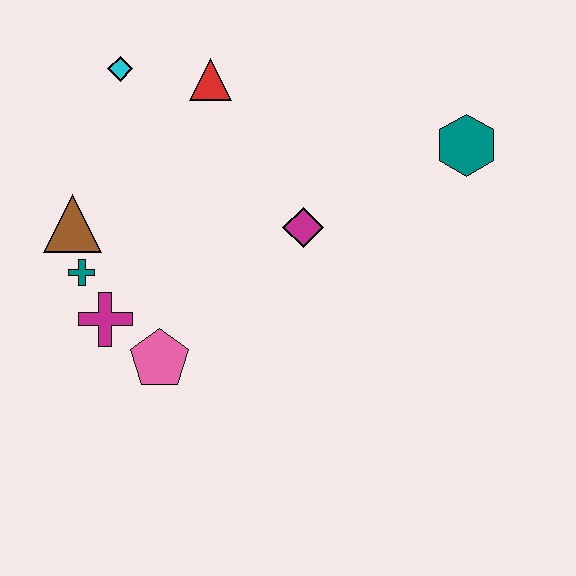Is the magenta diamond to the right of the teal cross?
Yes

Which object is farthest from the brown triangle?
The teal hexagon is farthest from the brown triangle.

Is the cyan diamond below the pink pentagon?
No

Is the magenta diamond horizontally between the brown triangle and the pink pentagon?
No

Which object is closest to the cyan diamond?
The red triangle is closest to the cyan diamond.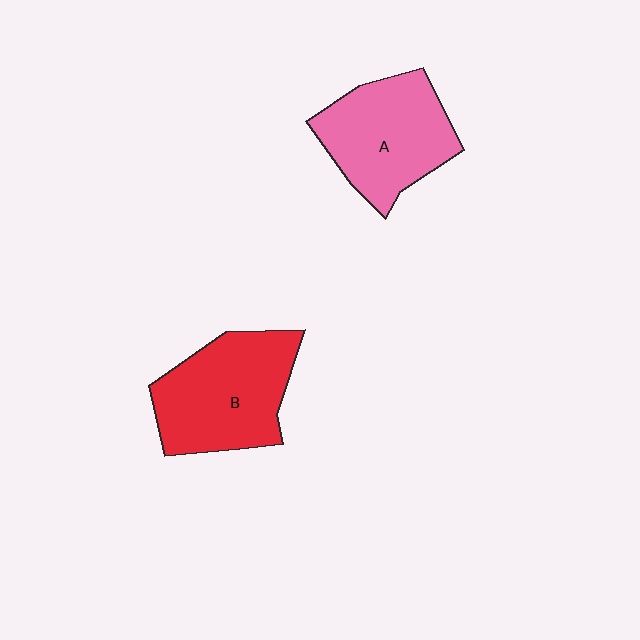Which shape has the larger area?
Shape B (red).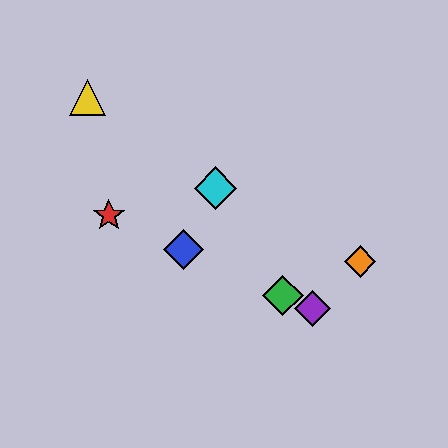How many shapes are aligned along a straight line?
4 shapes (the red star, the blue diamond, the green diamond, the purple diamond) are aligned along a straight line.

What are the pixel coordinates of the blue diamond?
The blue diamond is at (184, 249).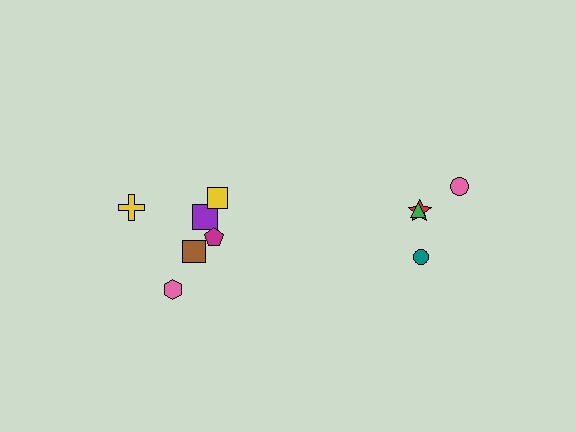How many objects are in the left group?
There are 6 objects.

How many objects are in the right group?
There are 4 objects.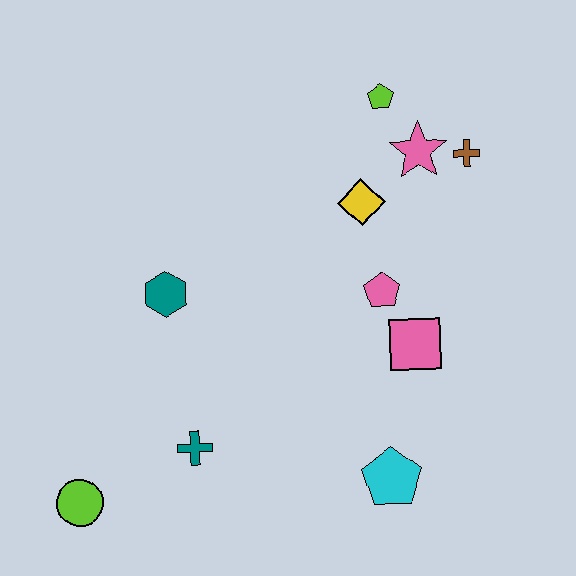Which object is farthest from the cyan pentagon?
The lime pentagon is farthest from the cyan pentagon.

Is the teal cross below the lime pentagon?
Yes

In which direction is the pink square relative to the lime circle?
The pink square is to the right of the lime circle.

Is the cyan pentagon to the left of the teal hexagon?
No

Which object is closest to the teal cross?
The lime circle is closest to the teal cross.